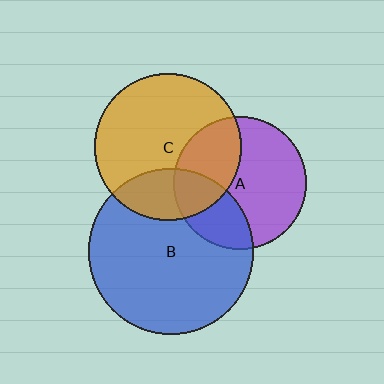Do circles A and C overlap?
Yes.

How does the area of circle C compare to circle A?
Approximately 1.2 times.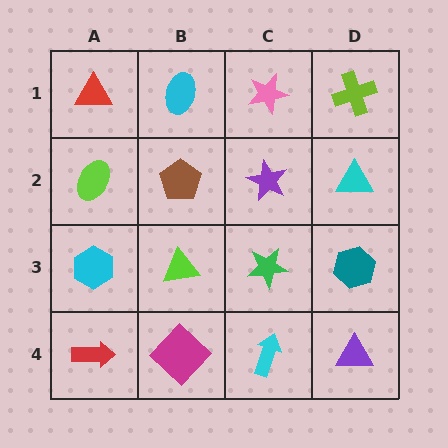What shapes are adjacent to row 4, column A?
A cyan hexagon (row 3, column A), a magenta diamond (row 4, column B).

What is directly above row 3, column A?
A lime ellipse.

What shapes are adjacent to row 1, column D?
A cyan triangle (row 2, column D), a pink star (row 1, column C).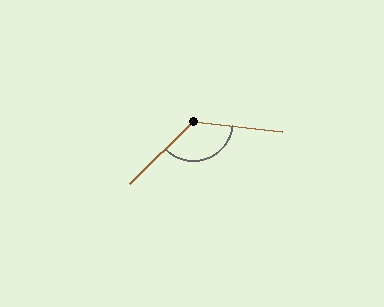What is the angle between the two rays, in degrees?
Approximately 129 degrees.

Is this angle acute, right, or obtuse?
It is obtuse.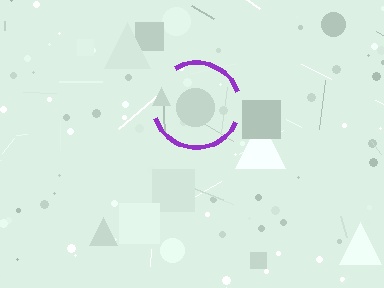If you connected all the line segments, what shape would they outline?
They would outline a circle.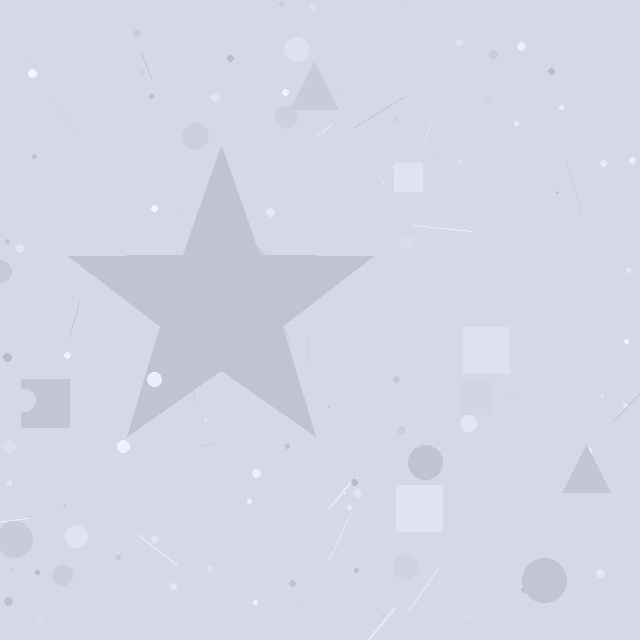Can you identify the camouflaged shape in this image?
The camouflaged shape is a star.